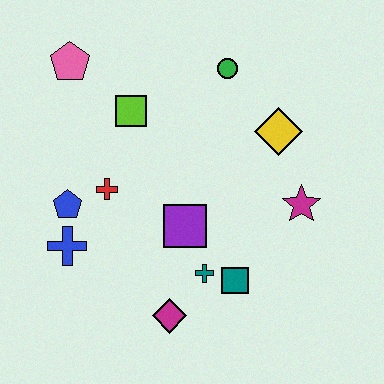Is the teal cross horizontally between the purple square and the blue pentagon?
No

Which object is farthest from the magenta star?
The pink pentagon is farthest from the magenta star.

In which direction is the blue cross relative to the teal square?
The blue cross is to the left of the teal square.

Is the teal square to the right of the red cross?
Yes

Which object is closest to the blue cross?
The blue pentagon is closest to the blue cross.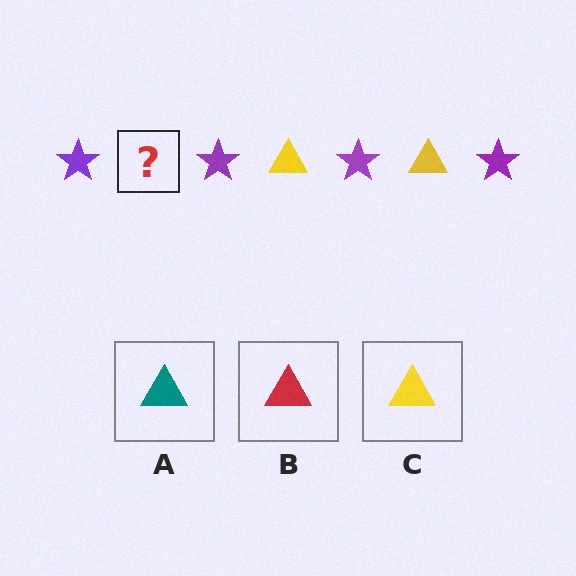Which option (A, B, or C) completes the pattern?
C.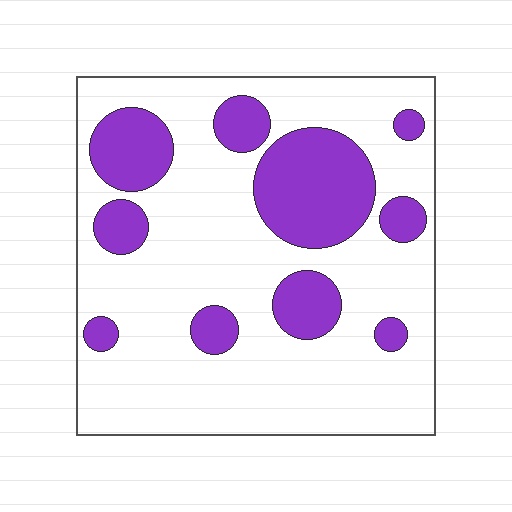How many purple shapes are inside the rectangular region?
10.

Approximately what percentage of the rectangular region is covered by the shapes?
Approximately 25%.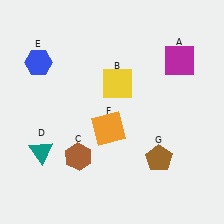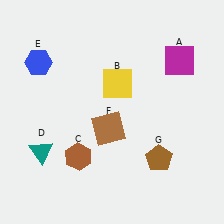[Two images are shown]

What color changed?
The square (F) changed from orange in Image 1 to brown in Image 2.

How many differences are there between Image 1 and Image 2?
There is 1 difference between the two images.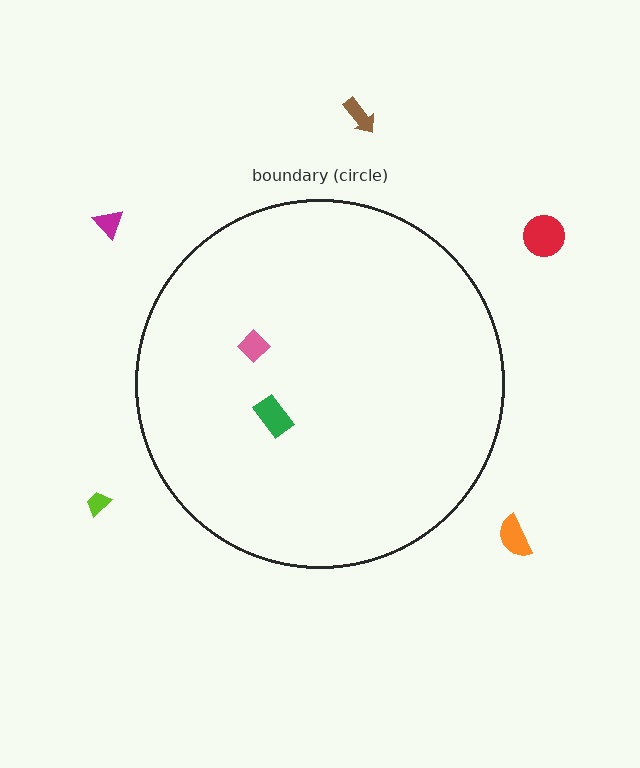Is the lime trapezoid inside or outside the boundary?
Outside.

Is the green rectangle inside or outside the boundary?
Inside.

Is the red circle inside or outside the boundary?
Outside.